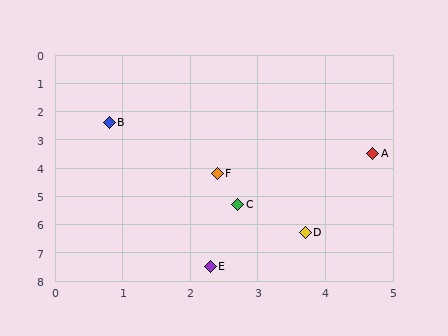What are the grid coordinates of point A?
Point A is at approximately (4.7, 3.5).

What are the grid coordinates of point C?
Point C is at approximately (2.7, 5.3).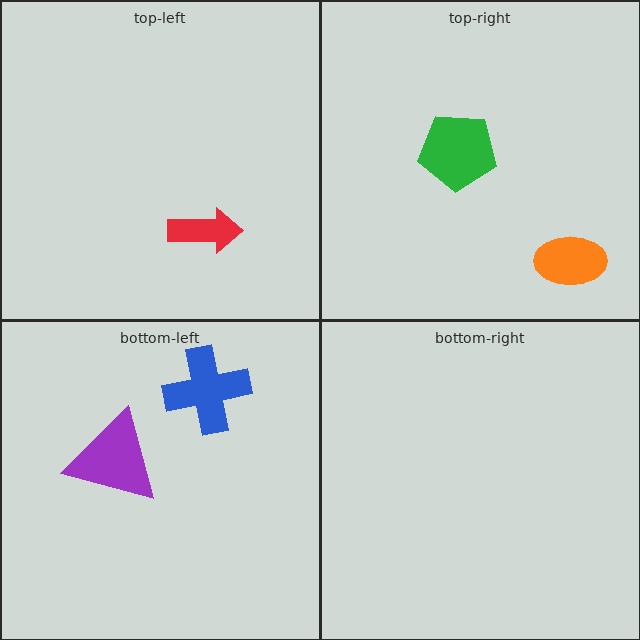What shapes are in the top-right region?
The orange ellipse, the green pentagon.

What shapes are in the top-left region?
The red arrow.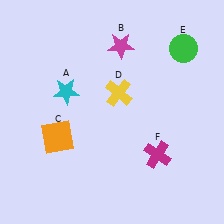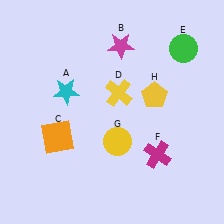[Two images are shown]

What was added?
A yellow circle (G), a yellow pentagon (H) were added in Image 2.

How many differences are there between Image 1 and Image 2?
There are 2 differences between the two images.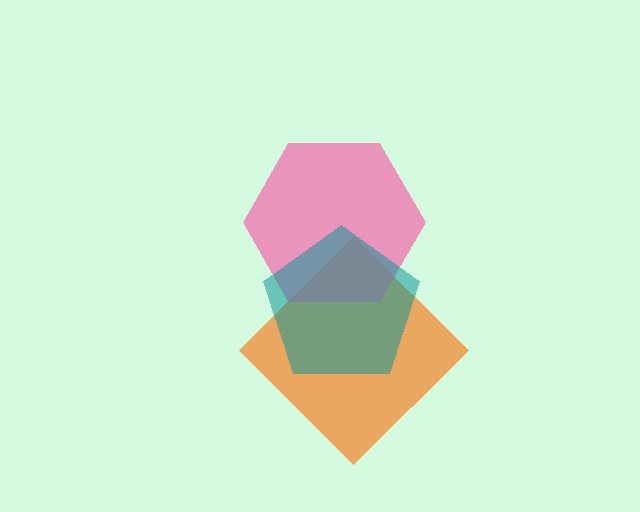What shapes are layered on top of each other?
The layered shapes are: an orange diamond, a pink hexagon, a teal pentagon.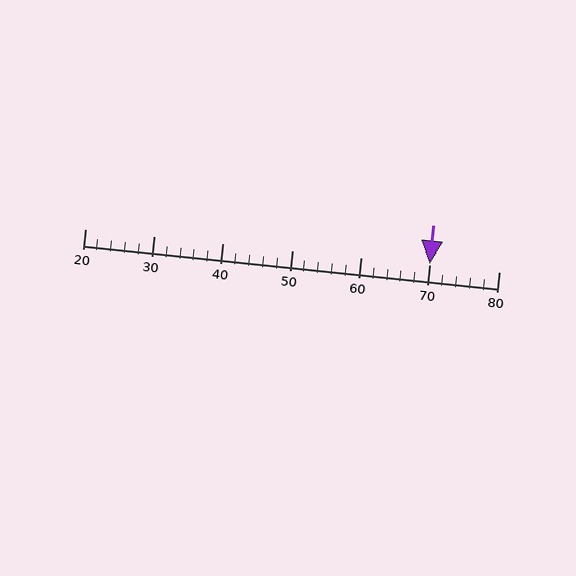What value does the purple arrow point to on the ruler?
The purple arrow points to approximately 70.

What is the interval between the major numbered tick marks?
The major tick marks are spaced 10 units apart.